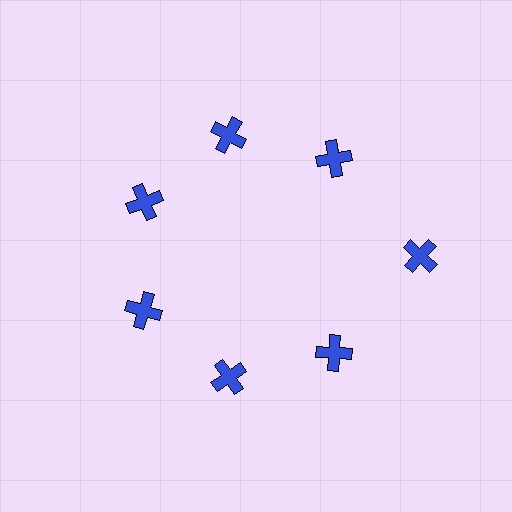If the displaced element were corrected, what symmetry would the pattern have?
It would have 7-fold rotational symmetry — the pattern would map onto itself every 51 degrees.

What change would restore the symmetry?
The symmetry would be restored by moving it inward, back onto the ring so that all 7 crosses sit at equal angles and equal distance from the center.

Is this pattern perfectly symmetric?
No. The 7 blue crosses are arranged in a ring, but one element near the 3 o'clock position is pushed outward from the center, breaking the 7-fold rotational symmetry.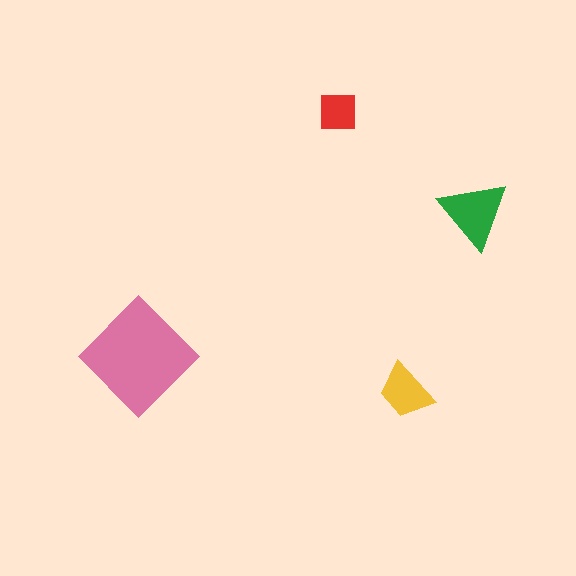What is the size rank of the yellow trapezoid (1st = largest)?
3rd.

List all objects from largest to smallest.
The pink diamond, the green triangle, the yellow trapezoid, the red square.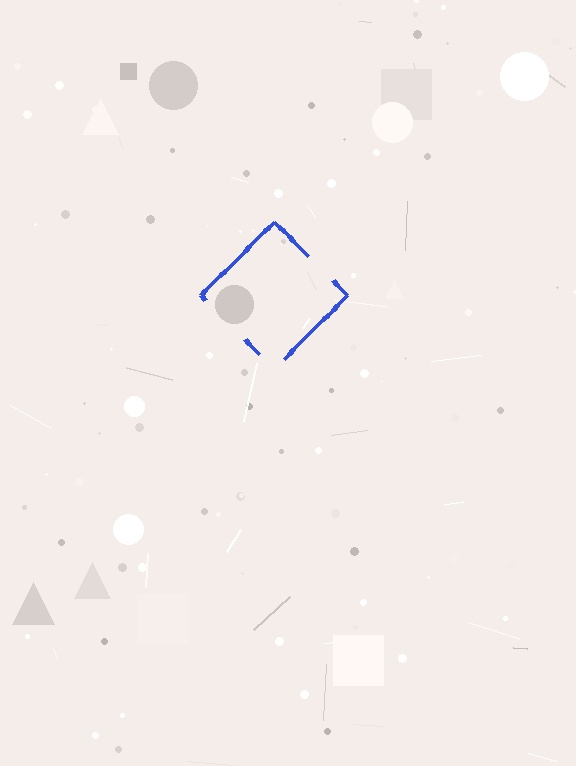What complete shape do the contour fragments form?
The contour fragments form a diamond.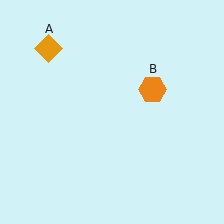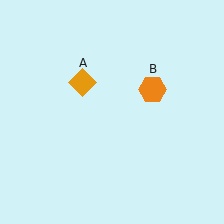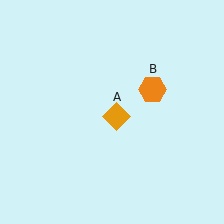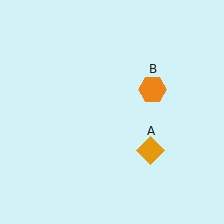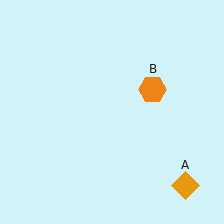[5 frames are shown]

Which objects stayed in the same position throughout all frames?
Orange hexagon (object B) remained stationary.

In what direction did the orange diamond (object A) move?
The orange diamond (object A) moved down and to the right.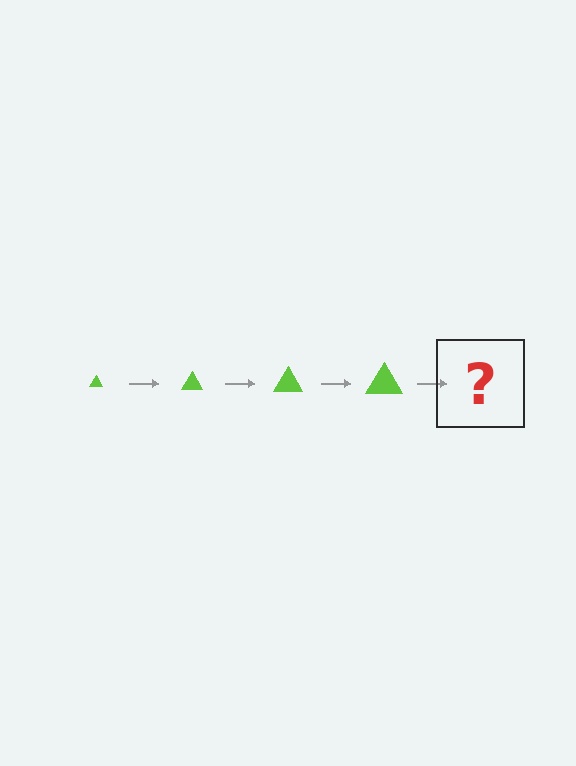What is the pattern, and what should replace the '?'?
The pattern is that the triangle gets progressively larger each step. The '?' should be a lime triangle, larger than the previous one.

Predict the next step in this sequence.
The next step is a lime triangle, larger than the previous one.